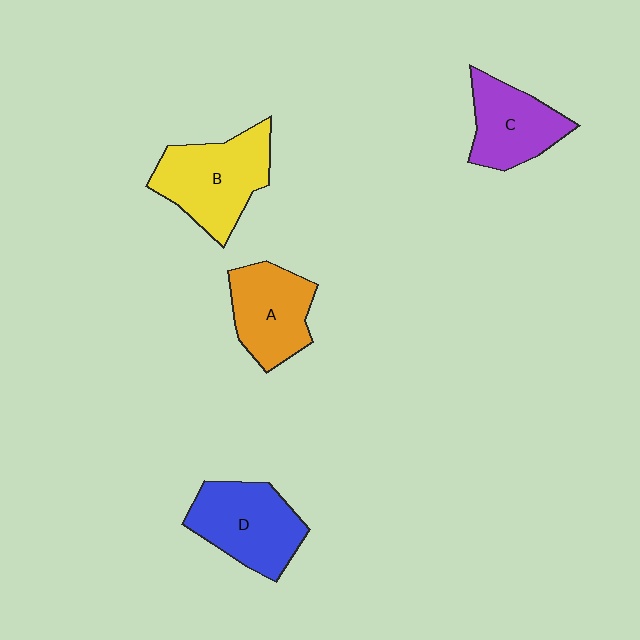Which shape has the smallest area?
Shape C (purple).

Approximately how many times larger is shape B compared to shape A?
Approximately 1.2 times.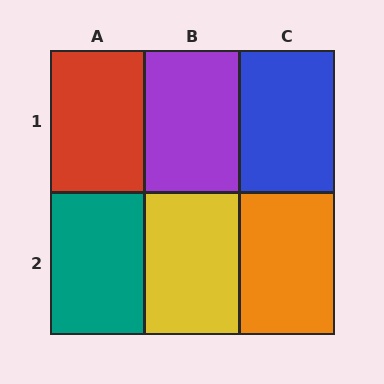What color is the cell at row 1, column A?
Red.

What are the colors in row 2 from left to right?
Teal, yellow, orange.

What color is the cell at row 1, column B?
Purple.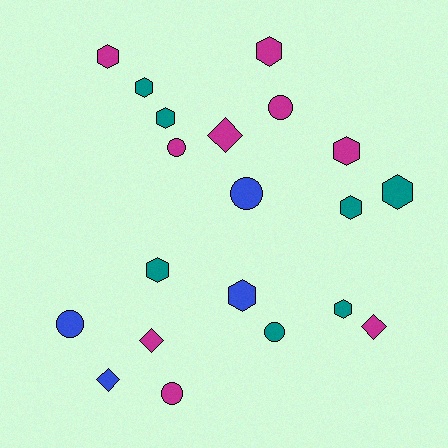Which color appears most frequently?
Magenta, with 9 objects.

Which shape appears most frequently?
Hexagon, with 10 objects.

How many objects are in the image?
There are 20 objects.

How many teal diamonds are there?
There are no teal diamonds.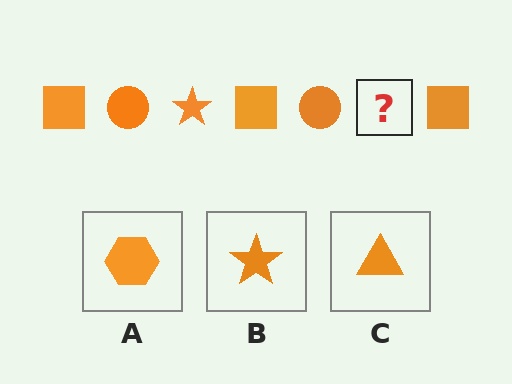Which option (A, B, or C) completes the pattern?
B.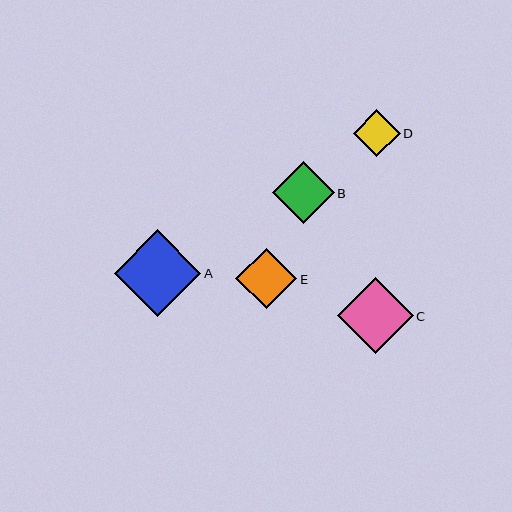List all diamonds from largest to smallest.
From largest to smallest: A, C, B, E, D.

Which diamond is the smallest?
Diamond D is the smallest with a size of approximately 47 pixels.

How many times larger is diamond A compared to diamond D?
Diamond A is approximately 1.8 times the size of diamond D.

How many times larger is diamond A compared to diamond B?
Diamond A is approximately 1.4 times the size of diamond B.